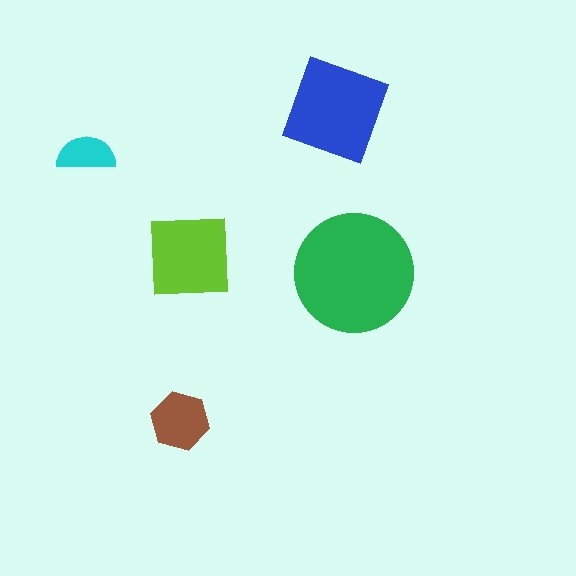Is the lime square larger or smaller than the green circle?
Smaller.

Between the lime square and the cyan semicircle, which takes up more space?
The lime square.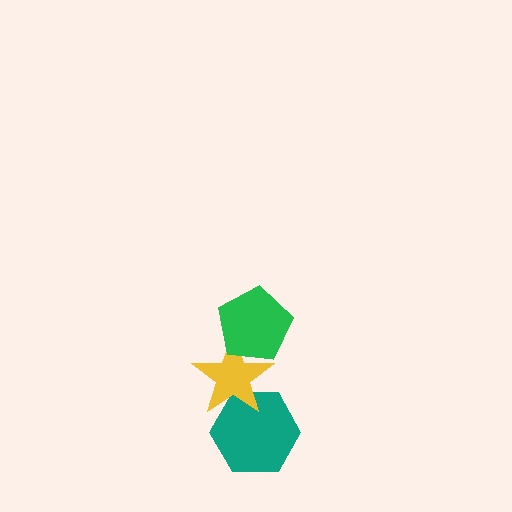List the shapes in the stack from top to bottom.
From top to bottom: the green pentagon, the yellow star, the teal hexagon.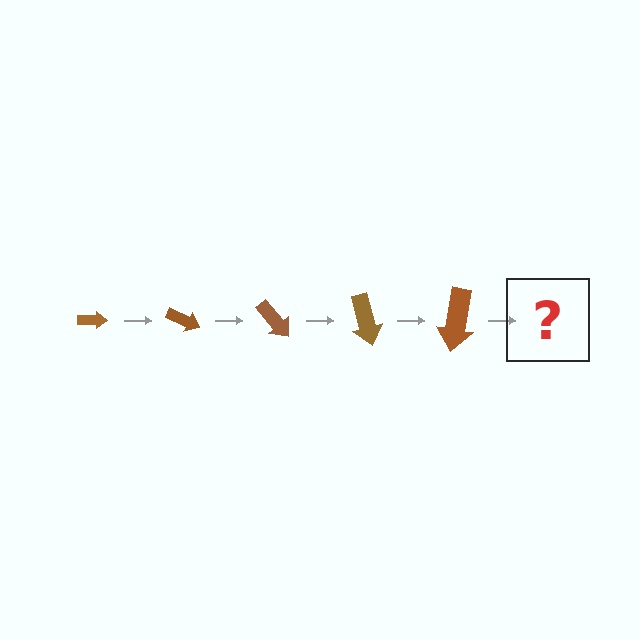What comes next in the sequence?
The next element should be an arrow, larger than the previous one and rotated 125 degrees from the start.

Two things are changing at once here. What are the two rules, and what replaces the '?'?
The two rules are that the arrow grows larger each step and it rotates 25 degrees each step. The '?' should be an arrow, larger than the previous one and rotated 125 degrees from the start.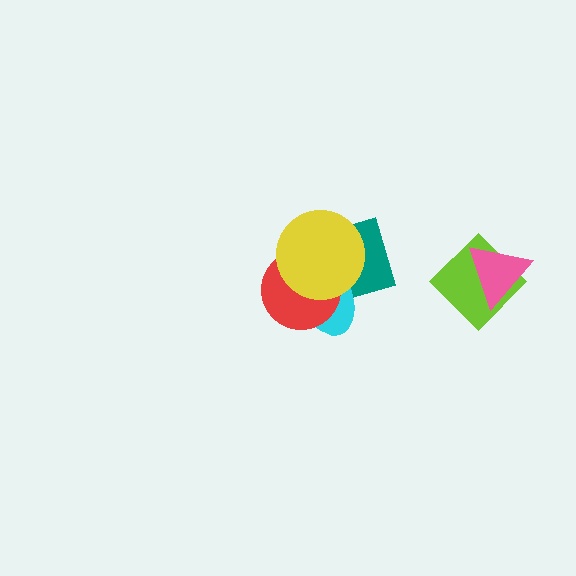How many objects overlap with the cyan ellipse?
3 objects overlap with the cyan ellipse.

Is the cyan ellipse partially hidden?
Yes, it is partially covered by another shape.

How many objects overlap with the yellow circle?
3 objects overlap with the yellow circle.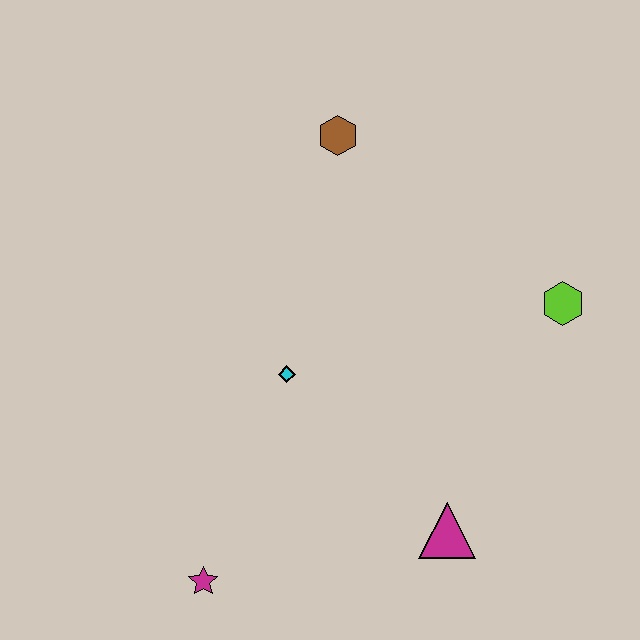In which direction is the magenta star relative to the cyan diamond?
The magenta star is below the cyan diamond.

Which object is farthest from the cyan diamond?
The lime hexagon is farthest from the cyan diamond.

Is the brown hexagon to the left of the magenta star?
No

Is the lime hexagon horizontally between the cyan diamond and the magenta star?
No